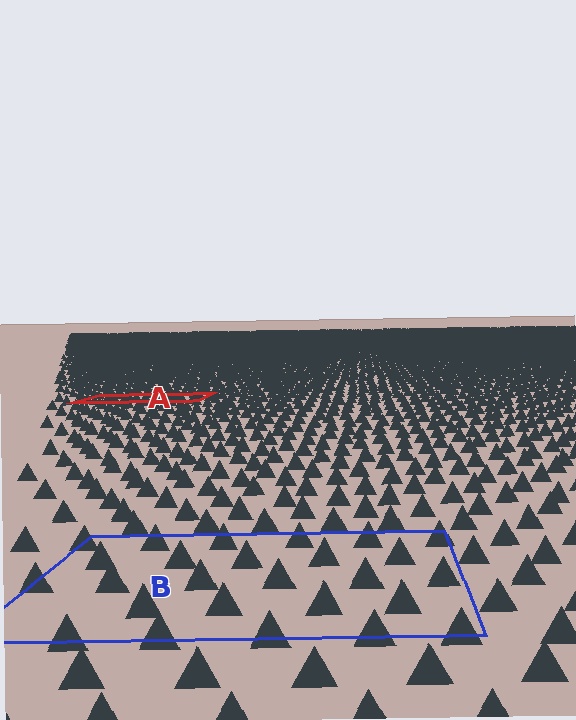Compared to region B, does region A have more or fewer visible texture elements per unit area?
Region A has more texture elements per unit area — they are packed more densely because it is farther away.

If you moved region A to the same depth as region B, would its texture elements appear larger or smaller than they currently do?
They would appear larger. At a closer depth, the same texture elements are projected at a bigger on-screen size.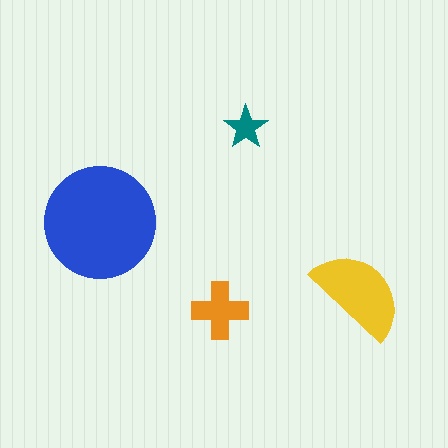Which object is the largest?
The blue circle.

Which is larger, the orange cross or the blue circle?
The blue circle.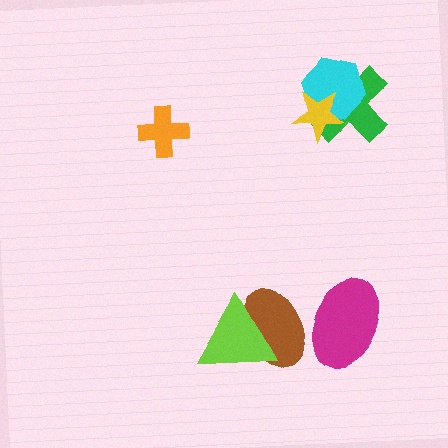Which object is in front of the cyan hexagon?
The yellow star is in front of the cyan hexagon.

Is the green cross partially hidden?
Yes, it is partially covered by another shape.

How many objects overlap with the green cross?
2 objects overlap with the green cross.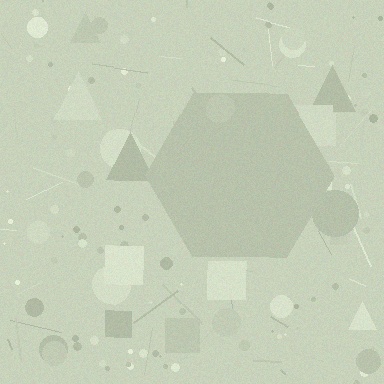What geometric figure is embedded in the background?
A hexagon is embedded in the background.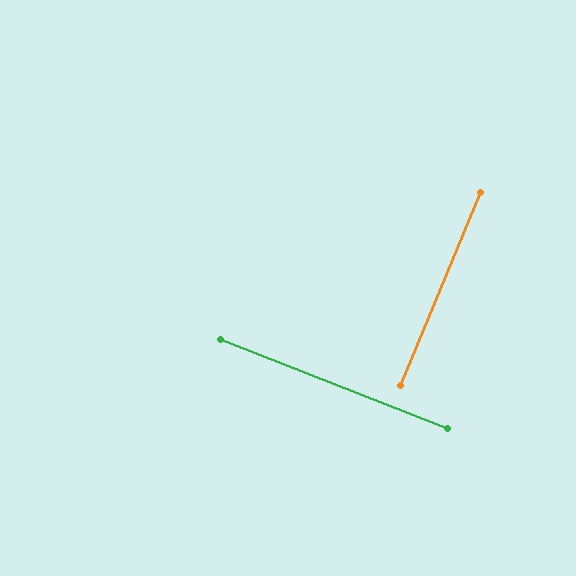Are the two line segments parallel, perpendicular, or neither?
Perpendicular — they meet at approximately 89°.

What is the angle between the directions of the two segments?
Approximately 89 degrees.